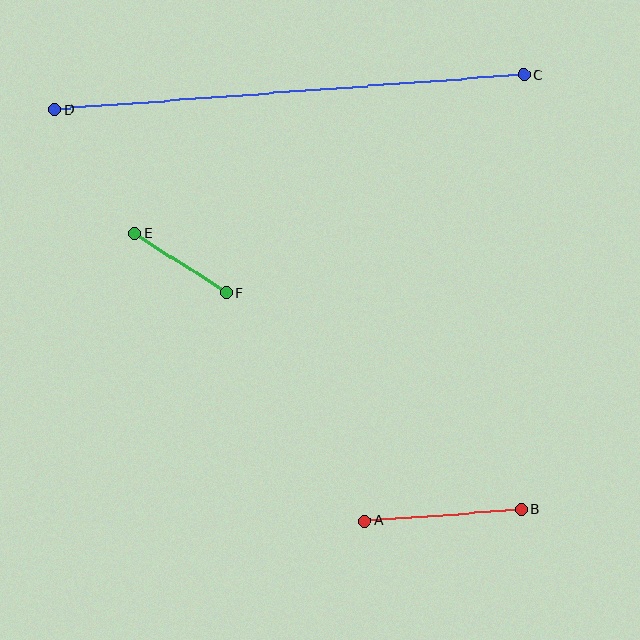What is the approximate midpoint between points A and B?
The midpoint is at approximately (443, 515) pixels.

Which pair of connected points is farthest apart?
Points C and D are farthest apart.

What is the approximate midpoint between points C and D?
The midpoint is at approximately (289, 92) pixels.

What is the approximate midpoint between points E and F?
The midpoint is at approximately (180, 263) pixels.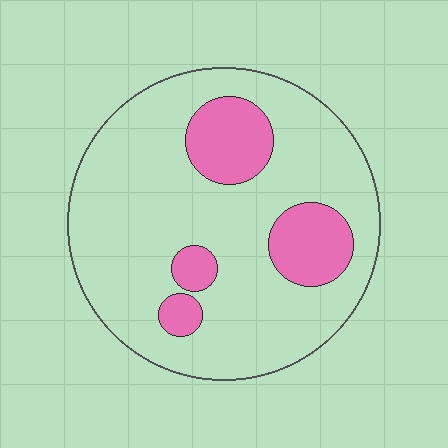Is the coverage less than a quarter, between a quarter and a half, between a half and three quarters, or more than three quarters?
Less than a quarter.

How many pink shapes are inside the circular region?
4.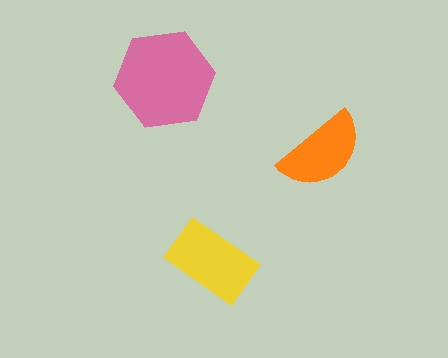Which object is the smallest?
The orange semicircle.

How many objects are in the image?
There are 3 objects in the image.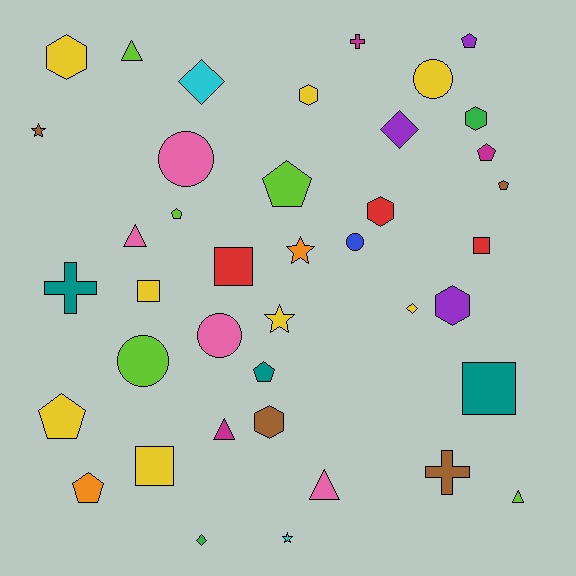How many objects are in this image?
There are 40 objects.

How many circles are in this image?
There are 5 circles.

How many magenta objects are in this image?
There are 3 magenta objects.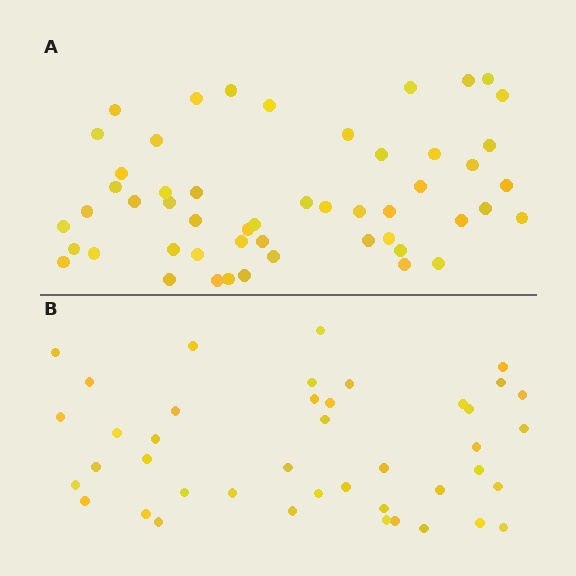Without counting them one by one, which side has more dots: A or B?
Region A (the top region) has more dots.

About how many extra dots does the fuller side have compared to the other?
Region A has roughly 10 or so more dots than region B.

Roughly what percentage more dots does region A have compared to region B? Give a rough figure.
About 25% more.